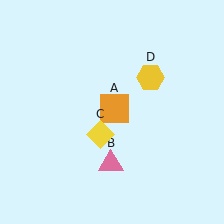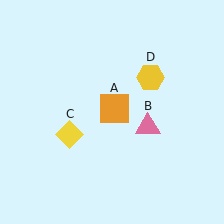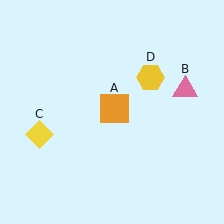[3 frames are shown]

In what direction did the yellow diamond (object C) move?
The yellow diamond (object C) moved left.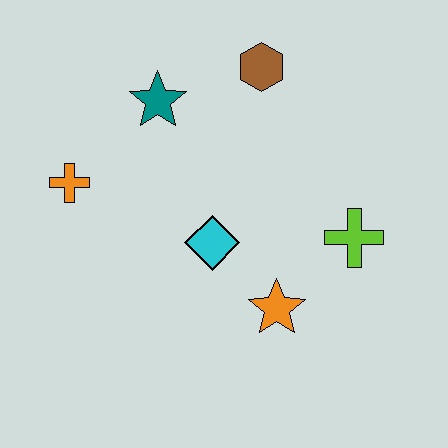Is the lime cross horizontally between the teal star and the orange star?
No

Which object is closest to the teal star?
The brown hexagon is closest to the teal star.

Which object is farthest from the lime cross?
The orange cross is farthest from the lime cross.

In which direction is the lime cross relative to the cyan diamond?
The lime cross is to the right of the cyan diamond.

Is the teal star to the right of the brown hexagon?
No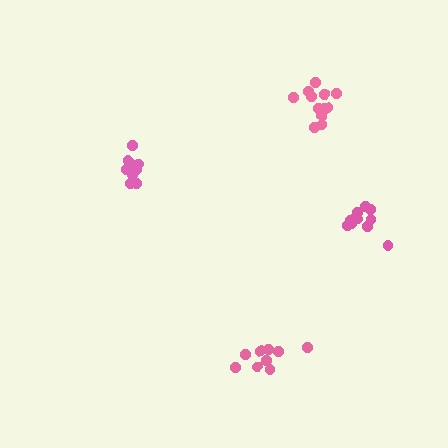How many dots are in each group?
Group 1: 9 dots, Group 2: 12 dots, Group 3: 9 dots, Group 4: 12 dots (42 total).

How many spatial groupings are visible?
There are 4 spatial groupings.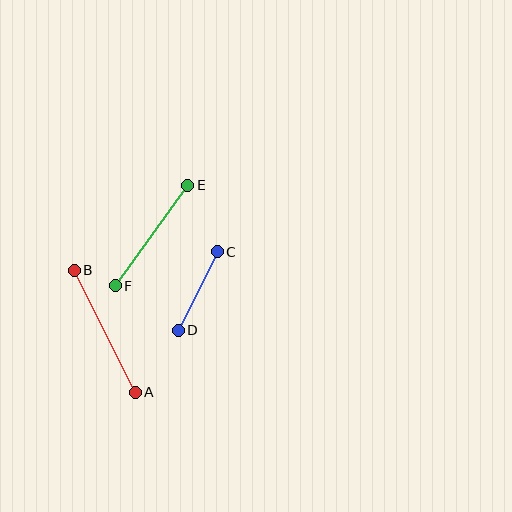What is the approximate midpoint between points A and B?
The midpoint is at approximately (105, 331) pixels.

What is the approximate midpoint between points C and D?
The midpoint is at approximately (198, 291) pixels.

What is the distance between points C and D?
The distance is approximately 88 pixels.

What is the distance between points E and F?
The distance is approximately 124 pixels.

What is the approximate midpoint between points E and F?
The midpoint is at approximately (152, 236) pixels.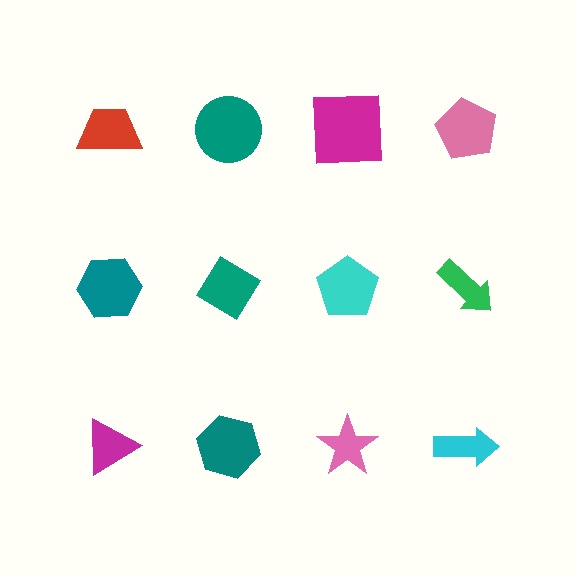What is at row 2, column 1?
A teal hexagon.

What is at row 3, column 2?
A teal hexagon.